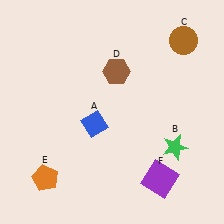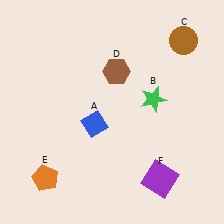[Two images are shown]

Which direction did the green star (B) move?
The green star (B) moved up.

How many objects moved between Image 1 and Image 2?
1 object moved between the two images.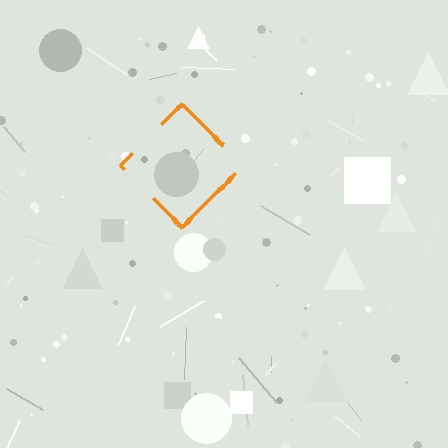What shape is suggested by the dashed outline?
The dashed outline suggests a diamond.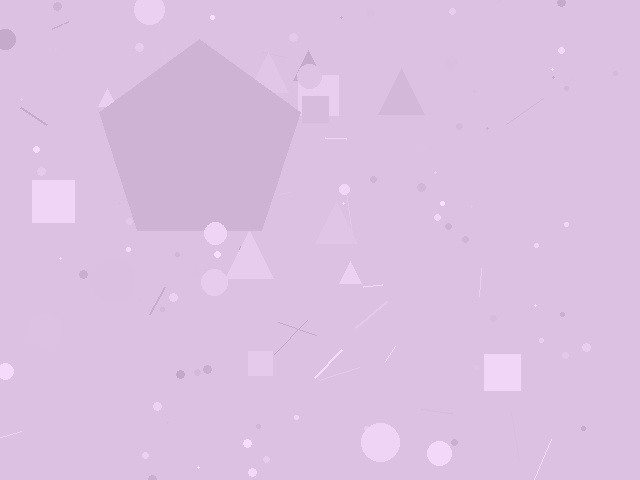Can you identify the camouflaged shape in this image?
The camouflaged shape is a pentagon.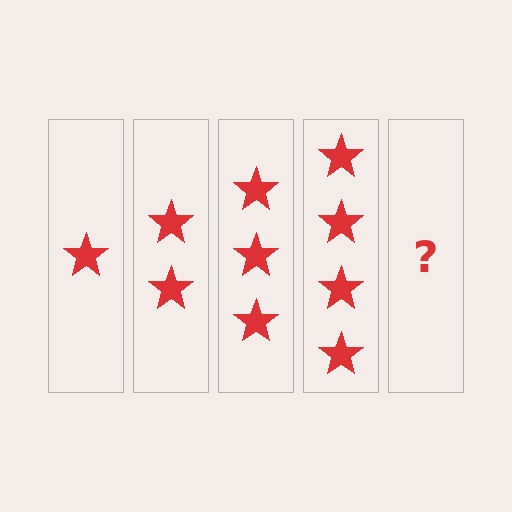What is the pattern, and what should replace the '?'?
The pattern is that each step adds one more star. The '?' should be 5 stars.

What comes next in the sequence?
The next element should be 5 stars.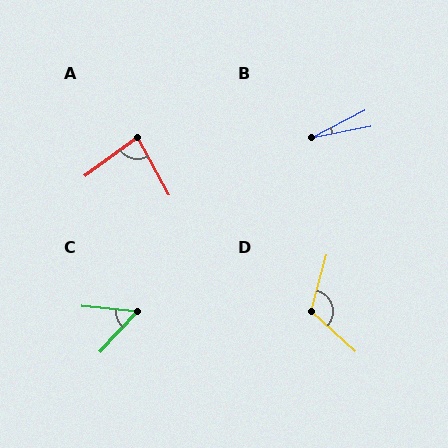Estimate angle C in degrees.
Approximately 52 degrees.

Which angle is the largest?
D, at approximately 117 degrees.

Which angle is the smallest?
B, at approximately 16 degrees.